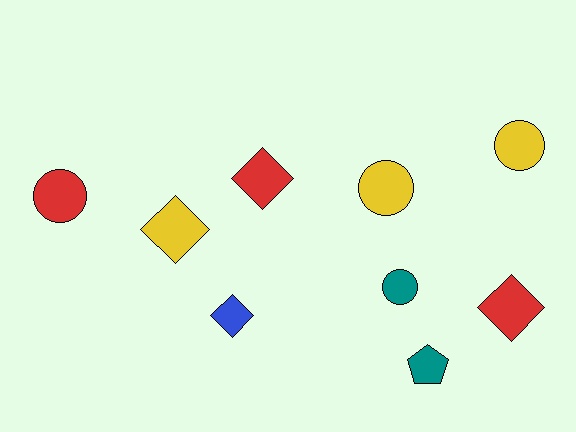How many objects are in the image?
There are 9 objects.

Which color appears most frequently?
Yellow, with 3 objects.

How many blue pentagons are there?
There are no blue pentagons.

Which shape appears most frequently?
Circle, with 4 objects.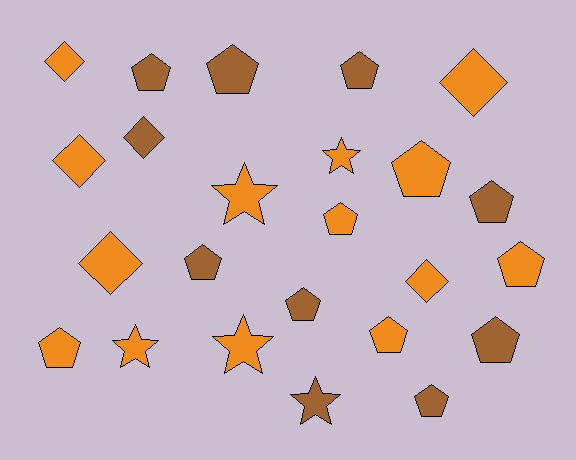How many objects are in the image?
There are 24 objects.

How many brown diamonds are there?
There is 1 brown diamond.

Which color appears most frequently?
Orange, with 14 objects.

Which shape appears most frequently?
Pentagon, with 13 objects.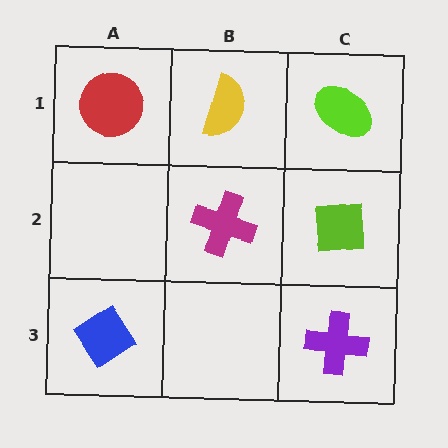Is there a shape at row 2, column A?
No, that cell is empty.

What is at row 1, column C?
A lime ellipse.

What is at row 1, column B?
A yellow semicircle.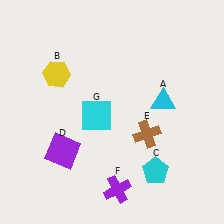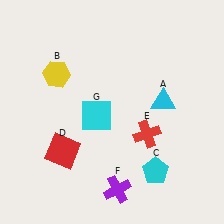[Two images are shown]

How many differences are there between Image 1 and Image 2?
There are 2 differences between the two images.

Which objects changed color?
D changed from purple to red. E changed from brown to red.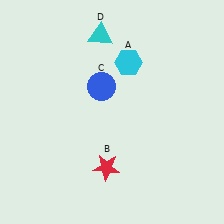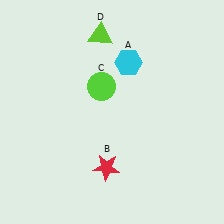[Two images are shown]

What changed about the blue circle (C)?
In Image 1, C is blue. In Image 2, it changed to lime.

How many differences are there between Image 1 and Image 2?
There are 2 differences between the two images.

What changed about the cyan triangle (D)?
In Image 1, D is cyan. In Image 2, it changed to lime.